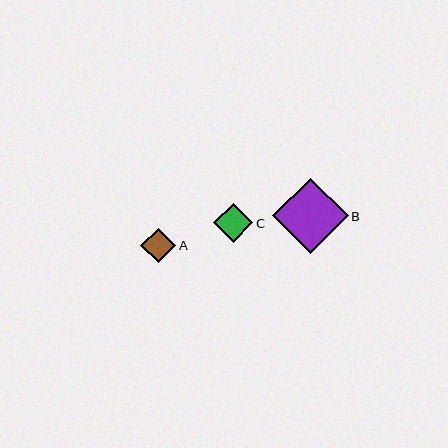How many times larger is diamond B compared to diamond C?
Diamond B is approximately 1.9 times the size of diamond C.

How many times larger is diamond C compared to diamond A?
Diamond C is approximately 1.1 times the size of diamond A.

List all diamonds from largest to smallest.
From largest to smallest: B, C, A.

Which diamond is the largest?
Diamond B is the largest with a size of approximately 75 pixels.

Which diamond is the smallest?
Diamond A is the smallest with a size of approximately 35 pixels.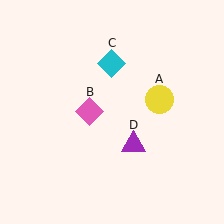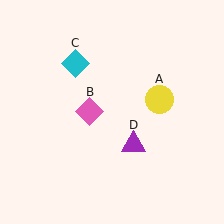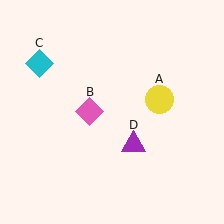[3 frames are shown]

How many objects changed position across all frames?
1 object changed position: cyan diamond (object C).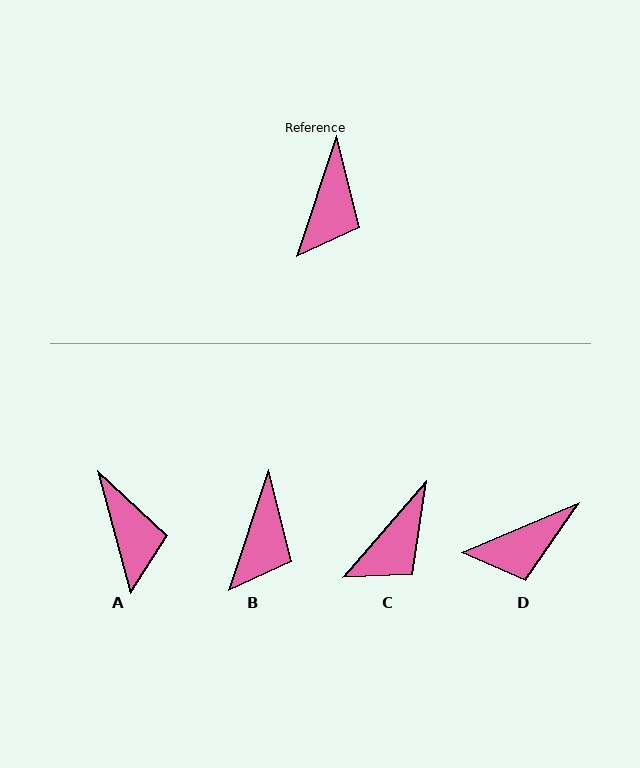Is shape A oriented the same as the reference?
No, it is off by about 33 degrees.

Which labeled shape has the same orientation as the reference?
B.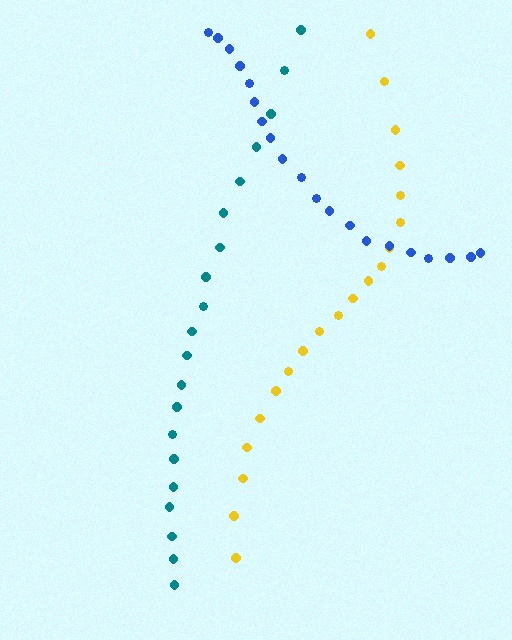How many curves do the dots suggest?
There are 3 distinct paths.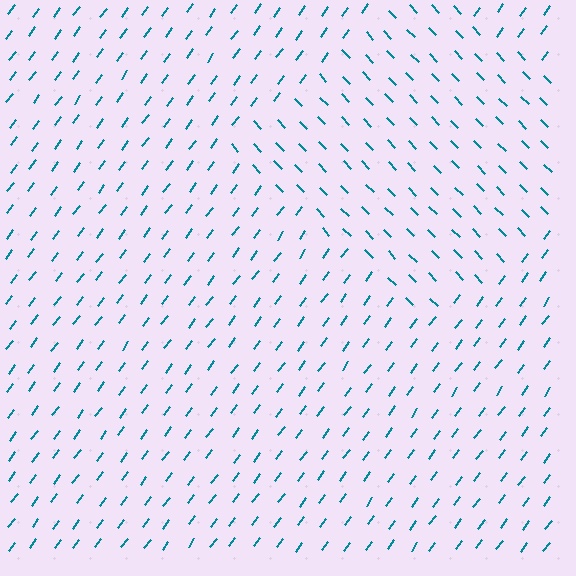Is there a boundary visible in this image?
Yes, there is a texture boundary formed by a change in line orientation.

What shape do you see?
I see a diamond.